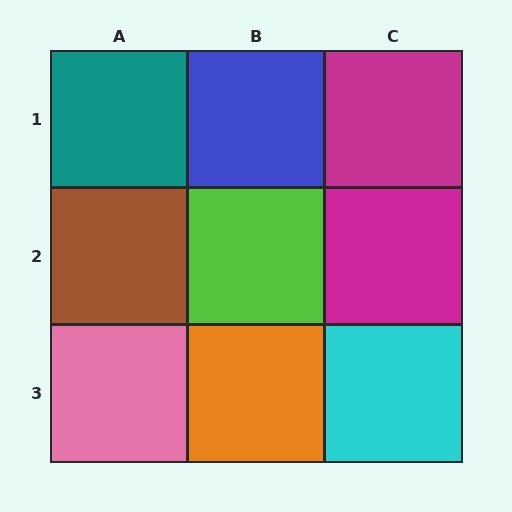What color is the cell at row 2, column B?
Lime.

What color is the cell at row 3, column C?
Cyan.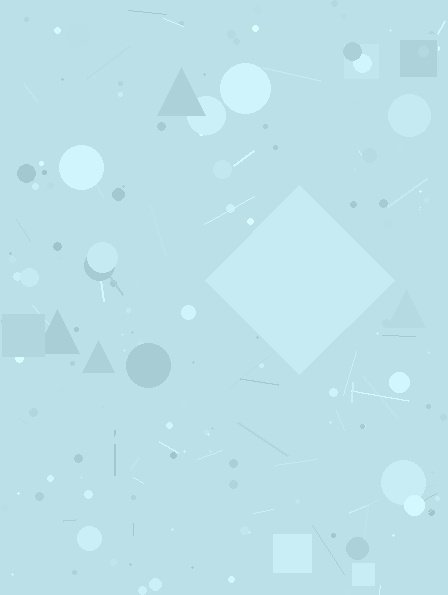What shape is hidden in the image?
A diamond is hidden in the image.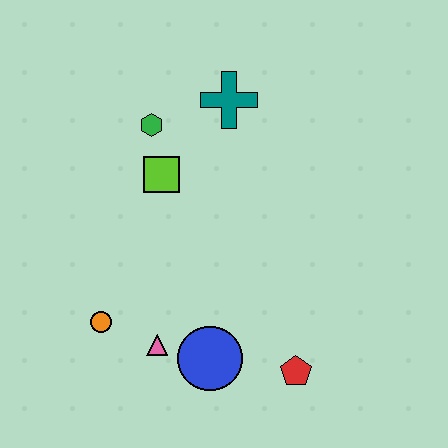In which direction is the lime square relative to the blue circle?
The lime square is above the blue circle.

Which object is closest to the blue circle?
The pink triangle is closest to the blue circle.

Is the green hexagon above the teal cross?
No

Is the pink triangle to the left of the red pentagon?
Yes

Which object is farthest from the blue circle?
The teal cross is farthest from the blue circle.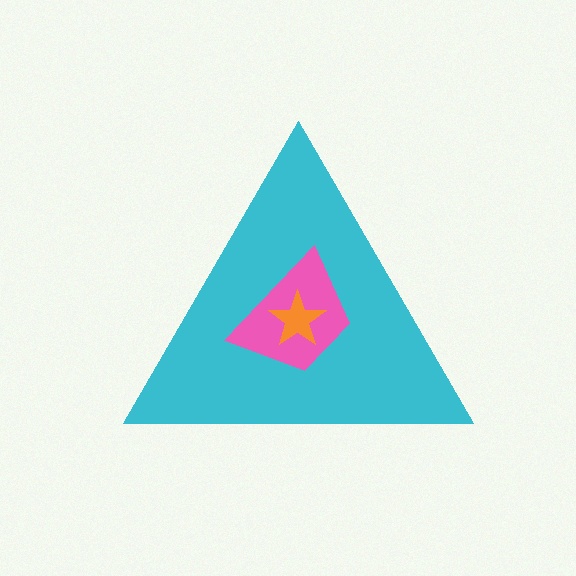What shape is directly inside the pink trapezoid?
The orange star.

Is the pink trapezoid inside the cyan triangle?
Yes.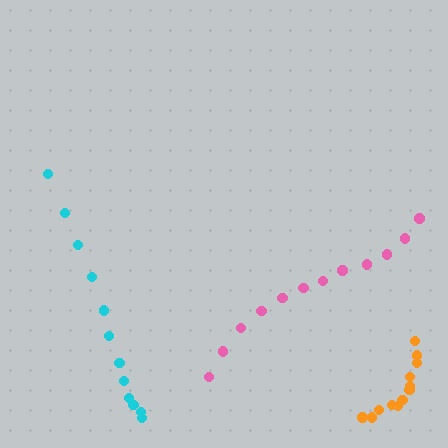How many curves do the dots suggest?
There are 3 distinct paths.